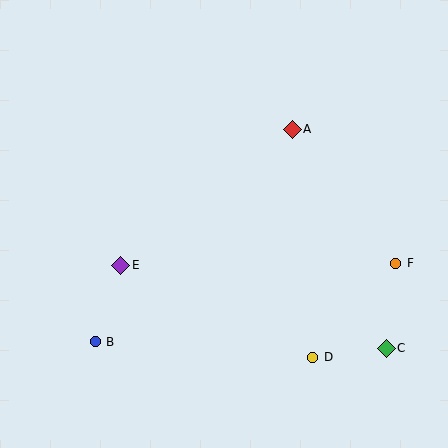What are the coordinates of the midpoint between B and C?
The midpoint between B and C is at (241, 345).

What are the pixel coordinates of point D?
Point D is at (313, 357).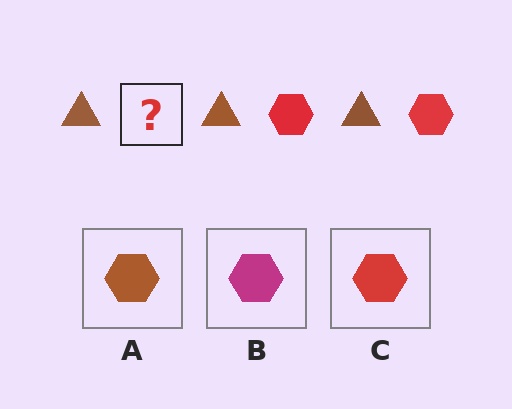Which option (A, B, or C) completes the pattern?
C.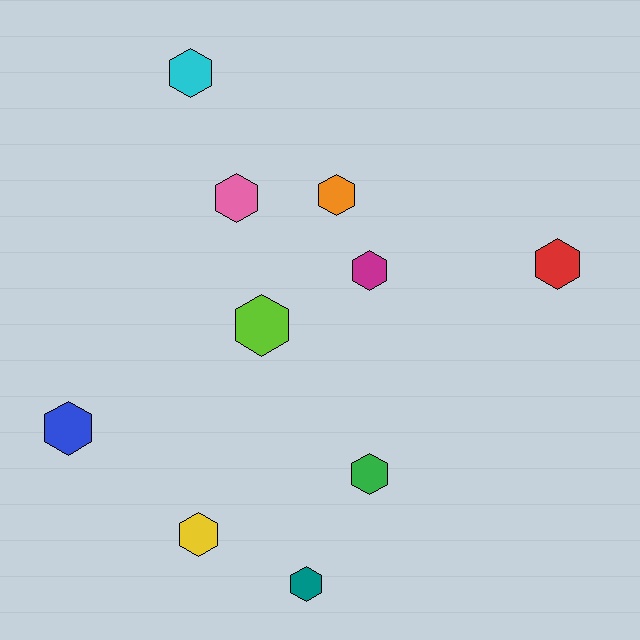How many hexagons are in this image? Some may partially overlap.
There are 10 hexagons.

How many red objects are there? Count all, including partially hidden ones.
There is 1 red object.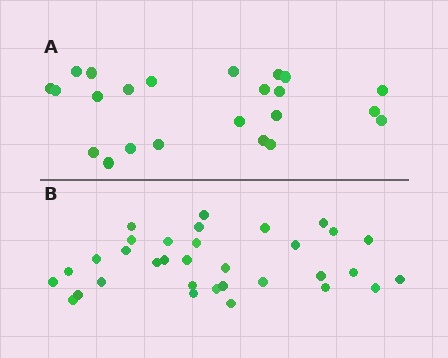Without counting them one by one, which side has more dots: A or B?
Region B (the bottom region) has more dots.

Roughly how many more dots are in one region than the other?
Region B has roughly 10 or so more dots than region A.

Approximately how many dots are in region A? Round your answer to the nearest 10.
About 20 dots. (The exact count is 23, which rounds to 20.)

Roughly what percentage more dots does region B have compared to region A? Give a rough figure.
About 45% more.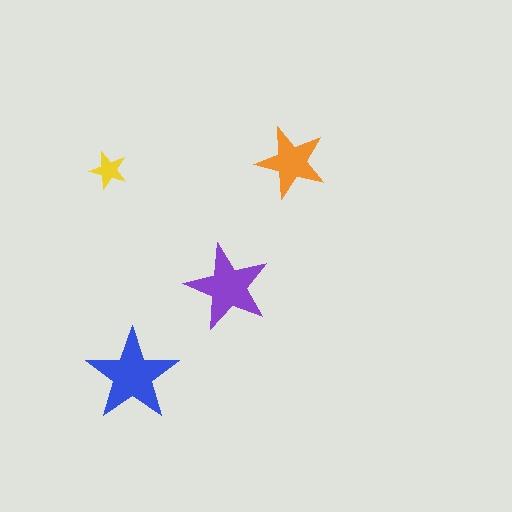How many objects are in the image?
There are 4 objects in the image.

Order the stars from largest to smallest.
the blue one, the purple one, the orange one, the yellow one.